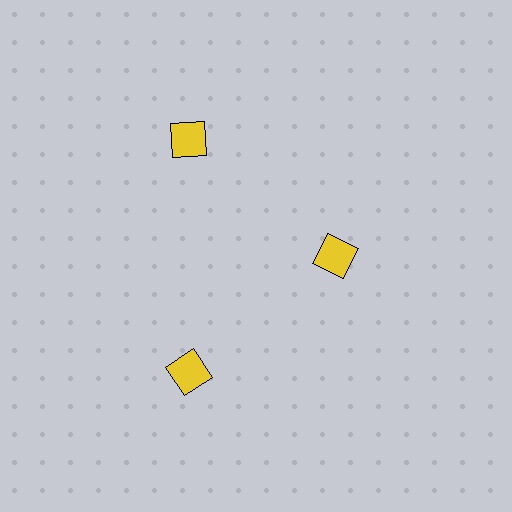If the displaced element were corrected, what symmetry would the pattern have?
It would have 3-fold rotational symmetry — the pattern would map onto itself every 120 degrees.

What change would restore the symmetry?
The symmetry would be restored by moving it outward, back onto the ring so that all 3 diamonds sit at equal angles and equal distance from the center.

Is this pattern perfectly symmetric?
No. The 3 yellow diamonds are arranged in a ring, but one element near the 3 o'clock position is pulled inward toward the center, breaking the 3-fold rotational symmetry.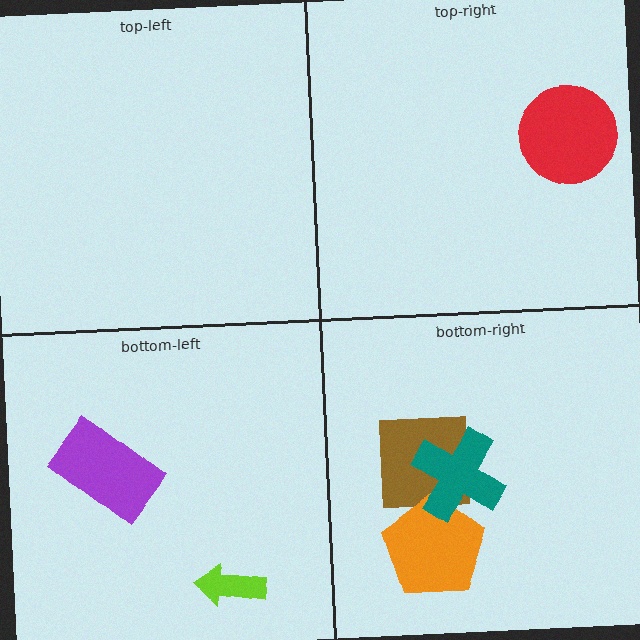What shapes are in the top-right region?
The red circle.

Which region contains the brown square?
The bottom-right region.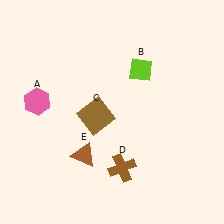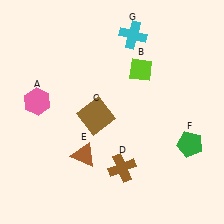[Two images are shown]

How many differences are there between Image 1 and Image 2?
There are 2 differences between the two images.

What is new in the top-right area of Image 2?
A cyan cross (G) was added in the top-right area of Image 2.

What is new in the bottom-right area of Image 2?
A green pentagon (F) was added in the bottom-right area of Image 2.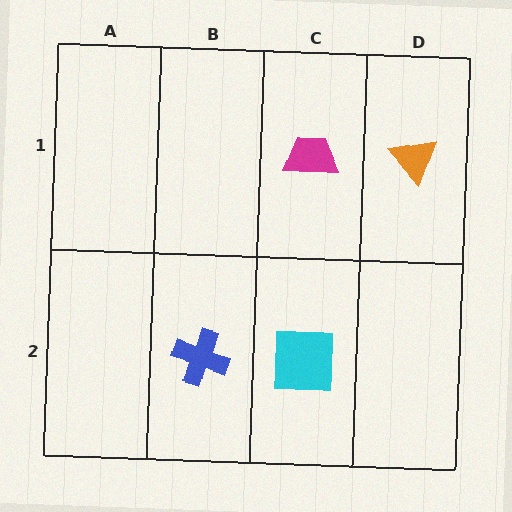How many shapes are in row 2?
2 shapes.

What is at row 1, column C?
A magenta trapezoid.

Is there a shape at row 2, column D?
No, that cell is empty.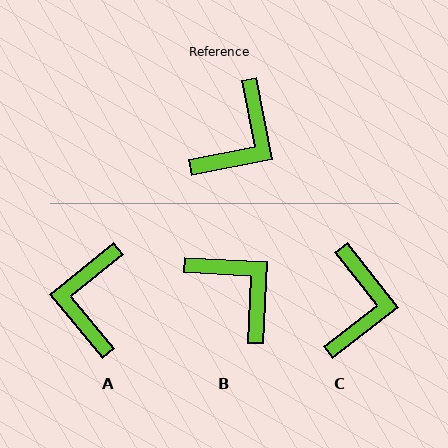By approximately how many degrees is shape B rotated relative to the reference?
Approximately 76 degrees counter-clockwise.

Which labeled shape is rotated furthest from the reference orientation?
A, about 152 degrees away.